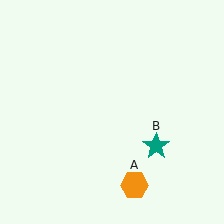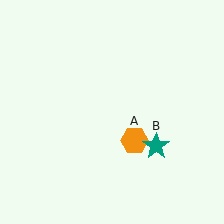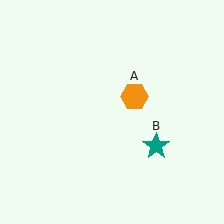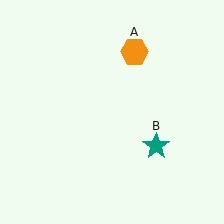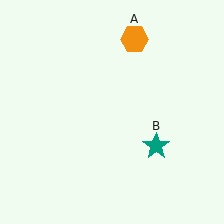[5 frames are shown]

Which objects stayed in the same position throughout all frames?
Teal star (object B) remained stationary.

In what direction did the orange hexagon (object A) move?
The orange hexagon (object A) moved up.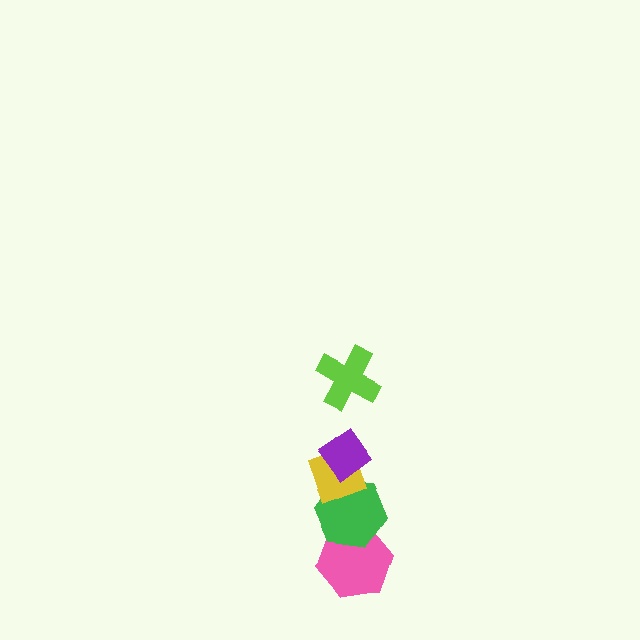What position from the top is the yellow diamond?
The yellow diamond is 3rd from the top.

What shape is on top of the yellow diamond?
The purple diamond is on top of the yellow diamond.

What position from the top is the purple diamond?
The purple diamond is 2nd from the top.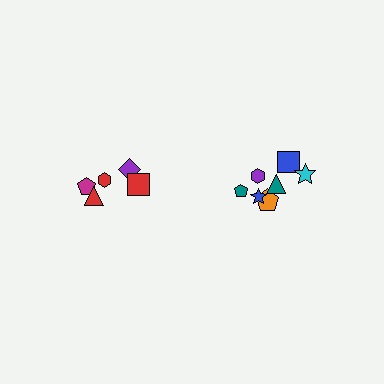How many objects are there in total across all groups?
There are 12 objects.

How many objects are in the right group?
There are 7 objects.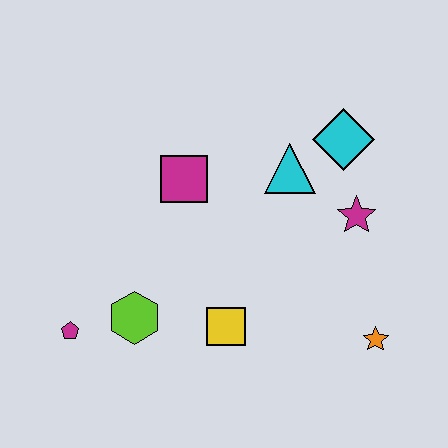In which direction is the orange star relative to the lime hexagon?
The orange star is to the right of the lime hexagon.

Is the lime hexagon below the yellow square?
No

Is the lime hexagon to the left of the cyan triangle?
Yes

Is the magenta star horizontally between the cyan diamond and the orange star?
Yes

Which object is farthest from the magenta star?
The magenta pentagon is farthest from the magenta star.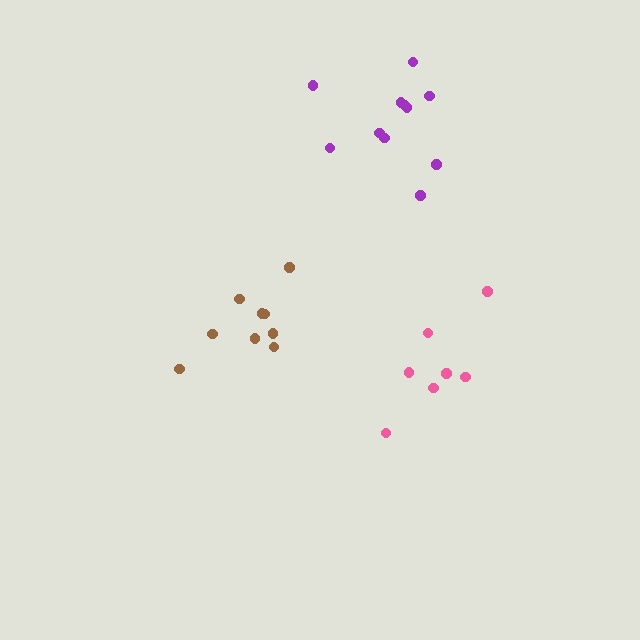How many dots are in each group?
Group 1: 7 dots, Group 2: 11 dots, Group 3: 9 dots (27 total).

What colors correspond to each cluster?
The clusters are colored: pink, purple, brown.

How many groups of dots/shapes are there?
There are 3 groups.